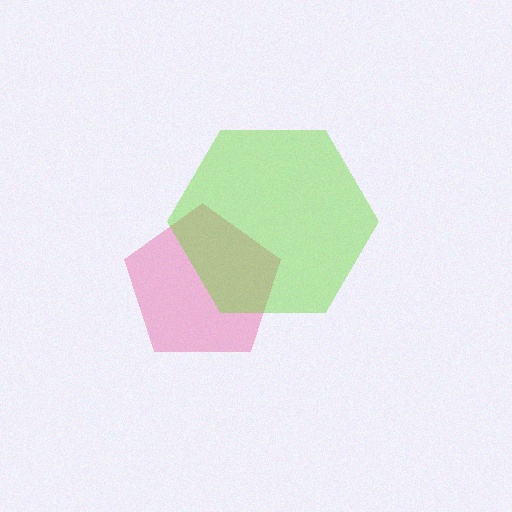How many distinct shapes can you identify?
There are 2 distinct shapes: a pink pentagon, a lime hexagon.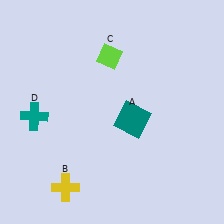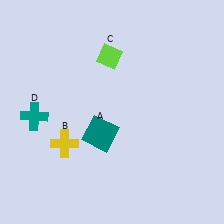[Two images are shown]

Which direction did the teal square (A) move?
The teal square (A) moved left.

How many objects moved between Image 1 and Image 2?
2 objects moved between the two images.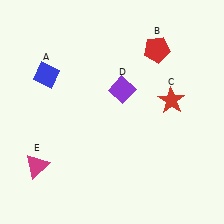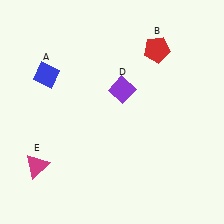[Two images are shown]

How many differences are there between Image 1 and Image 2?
There is 1 difference between the two images.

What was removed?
The red star (C) was removed in Image 2.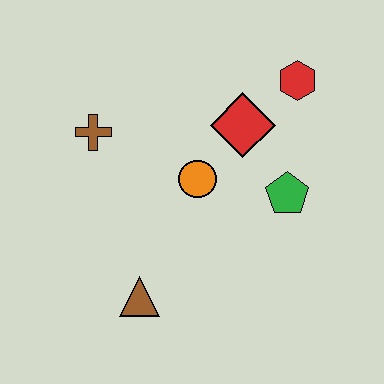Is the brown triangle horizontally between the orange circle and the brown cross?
Yes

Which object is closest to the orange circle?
The red diamond is closest to the orange circle.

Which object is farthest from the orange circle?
The red hexagon is farthest from the orange circle.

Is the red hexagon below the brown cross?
No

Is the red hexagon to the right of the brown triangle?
Yes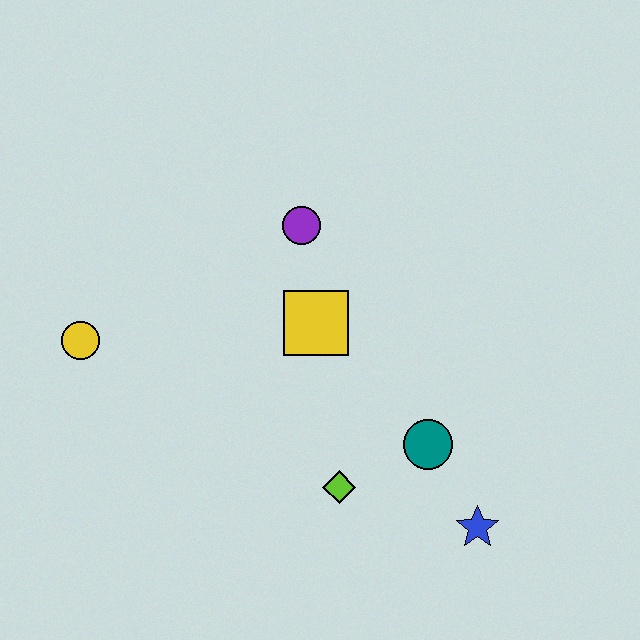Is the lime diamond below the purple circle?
Yes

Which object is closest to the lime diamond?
The teal circle is closest to the lime diamond.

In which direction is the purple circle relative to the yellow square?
The purple circle is above the yellow square.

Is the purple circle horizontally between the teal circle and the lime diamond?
No